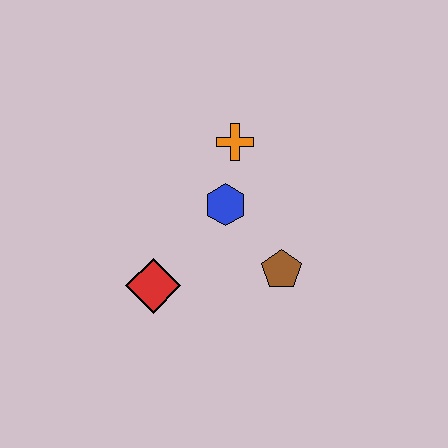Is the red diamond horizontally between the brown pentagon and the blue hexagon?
No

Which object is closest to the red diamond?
The blue hexagon is closest to the red diamond.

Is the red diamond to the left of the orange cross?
Yes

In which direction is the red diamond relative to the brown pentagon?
The red diamond is to the left of the brown pentagon.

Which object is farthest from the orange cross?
The red diamond is farthest from the orange cross.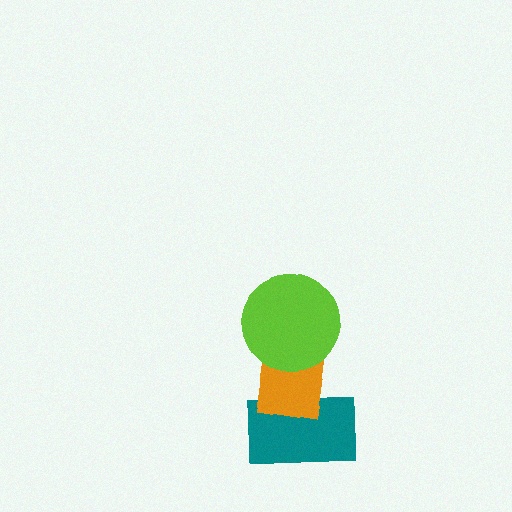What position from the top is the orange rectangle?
The orange rectangle is 2nd from the top.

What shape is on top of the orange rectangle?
The lime circle is on top of the orange rectangle.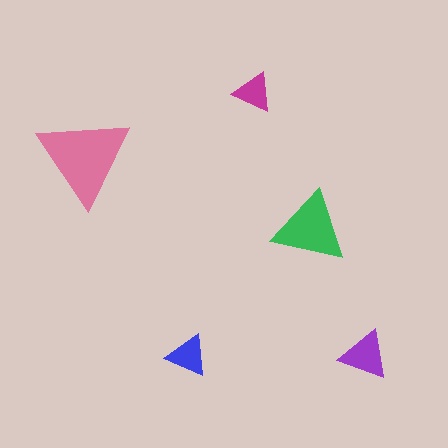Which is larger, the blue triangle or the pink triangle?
The pink one.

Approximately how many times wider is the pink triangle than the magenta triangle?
About 2.5 times wider.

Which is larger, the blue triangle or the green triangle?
The green one.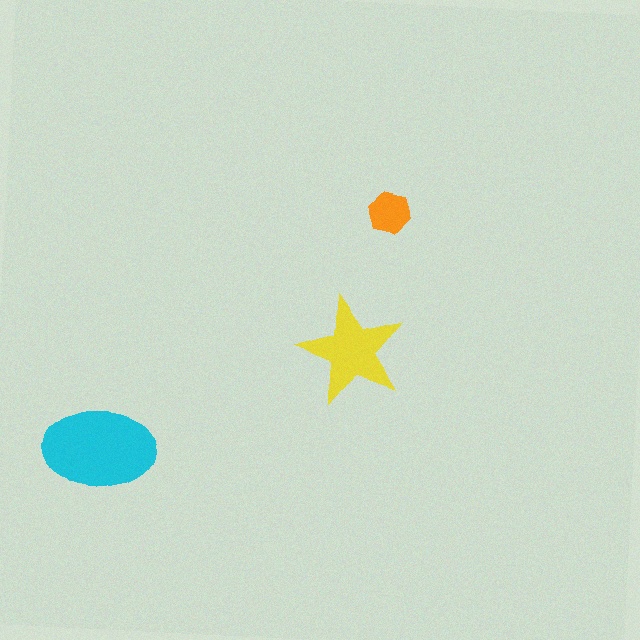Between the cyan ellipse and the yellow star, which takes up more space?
The cyan ellipse.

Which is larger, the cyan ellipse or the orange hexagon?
The cyan ellipse.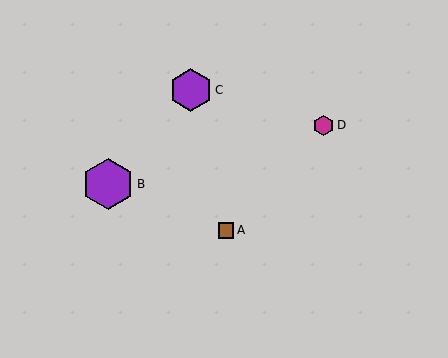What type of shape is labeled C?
Shape C is a purple hexagon.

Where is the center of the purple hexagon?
The center of the purple hexagon is at (108, 184).